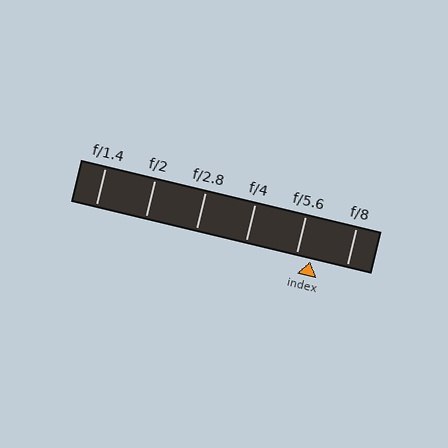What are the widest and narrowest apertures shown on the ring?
The widest aperture shown is f/1.4 and the narrowest is f/8.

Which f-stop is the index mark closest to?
The index mark is closest to f/5.6.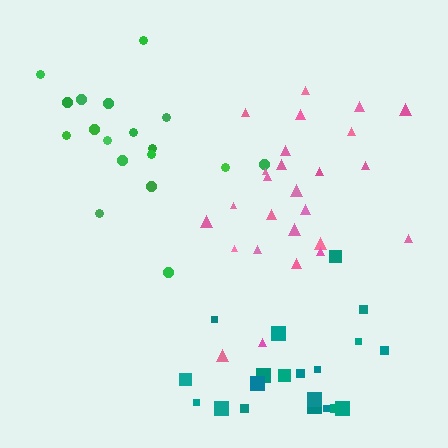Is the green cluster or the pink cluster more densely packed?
Pink.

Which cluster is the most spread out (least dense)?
Teal.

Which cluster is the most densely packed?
Pink.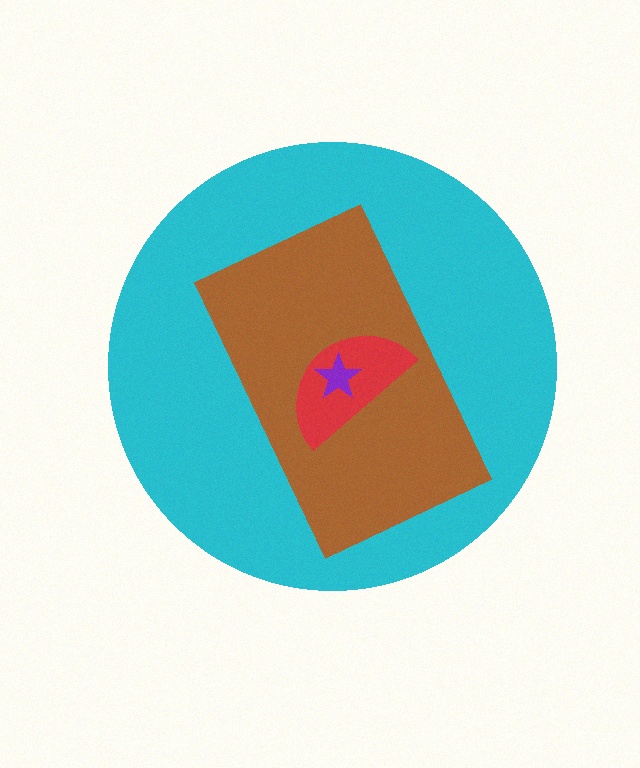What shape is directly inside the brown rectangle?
The red semicircle.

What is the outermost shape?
The cyan circle.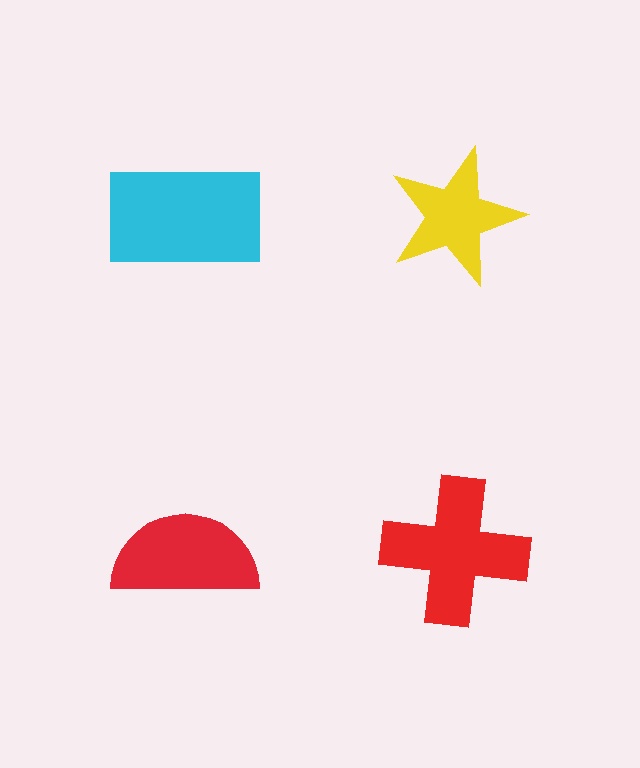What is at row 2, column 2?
A red cross.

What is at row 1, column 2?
A yellow star.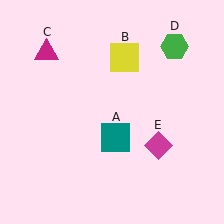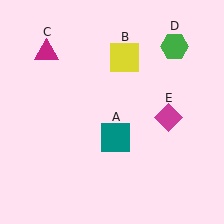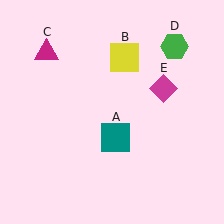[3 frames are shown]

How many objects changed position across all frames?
1 object changed position: magenta diamond (object E).